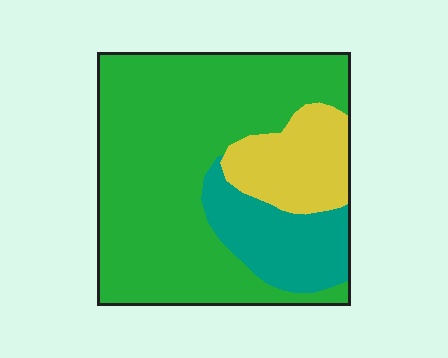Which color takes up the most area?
Green, at roughly 65%.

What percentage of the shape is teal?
Teal takes up less than a quarter of the shape.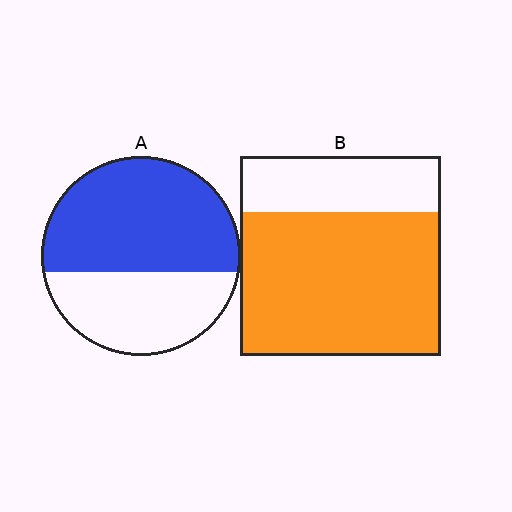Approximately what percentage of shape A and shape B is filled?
A is approximately 60% and B is approximately 70%.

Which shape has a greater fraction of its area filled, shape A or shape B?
Shape B.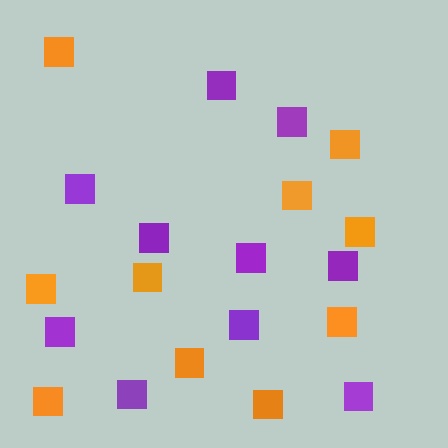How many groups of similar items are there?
There are 2 groups: one group of purple squares (10) and one group of orange squares (10).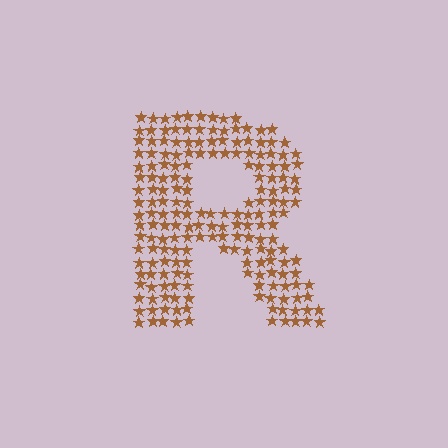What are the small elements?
The small elements are stars.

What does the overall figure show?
The overall figure shows the letter R.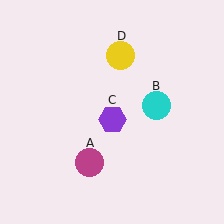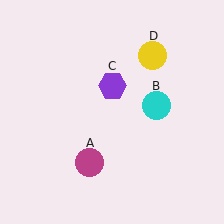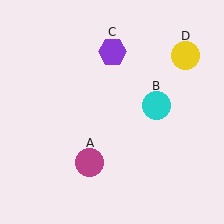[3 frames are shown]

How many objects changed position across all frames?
2 objects changed position: purple hexagon (object C), yellow circle (object D).